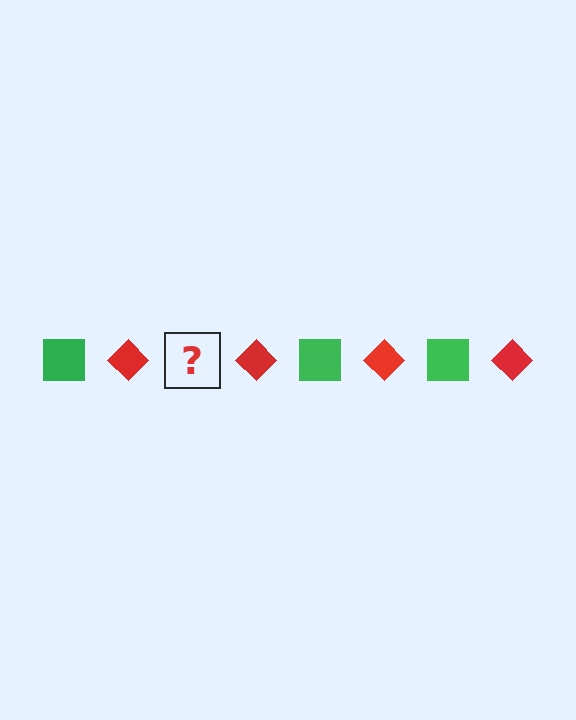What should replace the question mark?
The question mark should be replaced with a green square.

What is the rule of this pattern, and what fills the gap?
The rule is that the pattern alternates between green square and red diamond. The gap should be filled with a green square.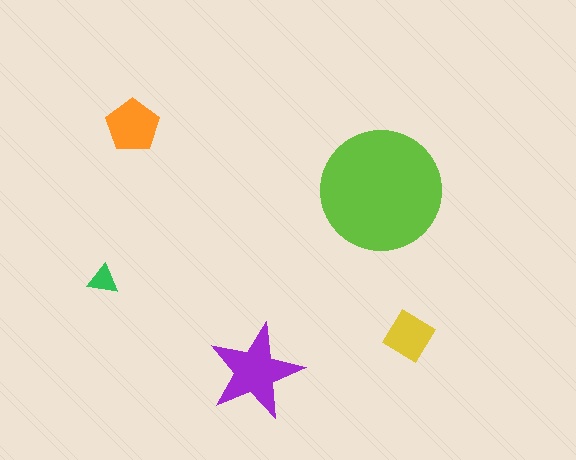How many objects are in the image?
There are 5 objects in the image.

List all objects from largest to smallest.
The lime circle, the purple star, the orange pentagon, the yellow diamond, the green triangle.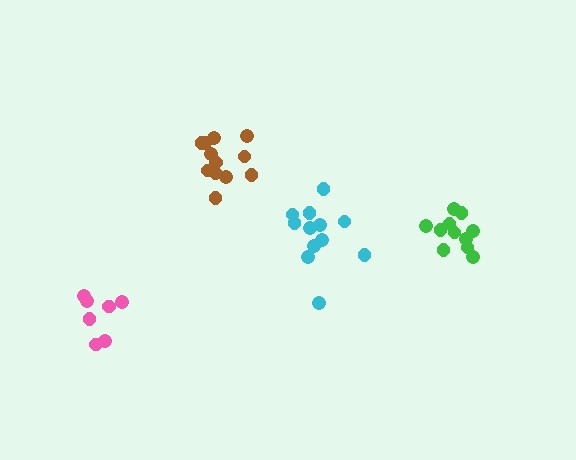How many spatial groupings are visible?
There are 4 spatial groupings.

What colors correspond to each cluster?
The clusters are colored: green, pink, brown, cyan.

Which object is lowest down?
The pink cluster is bottommost.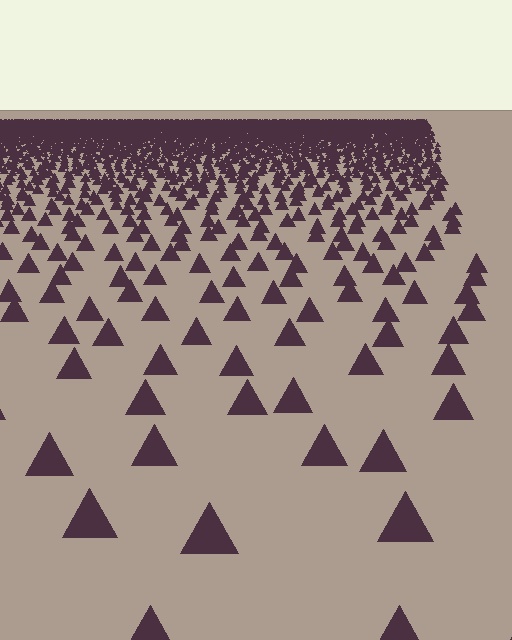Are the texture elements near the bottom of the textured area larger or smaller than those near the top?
Larger. Near the bottom, elements are closer to the viewer and appear at a bigger on-screen size.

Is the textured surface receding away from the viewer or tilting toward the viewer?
The surface is receding away from the viewer. Texture elements get smaller and denser toward the top.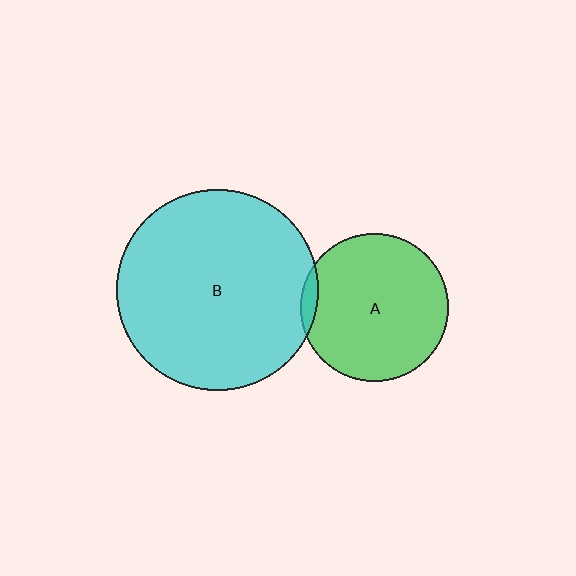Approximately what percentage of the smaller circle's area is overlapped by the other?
Approximately 5%.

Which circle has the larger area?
Circle B (cyan).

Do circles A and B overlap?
Yes.